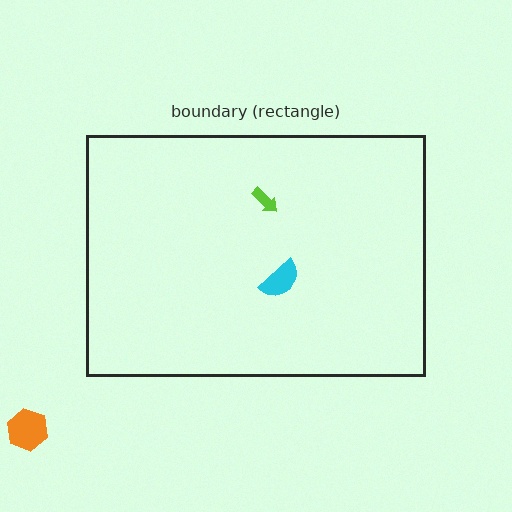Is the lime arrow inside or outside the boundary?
Inside.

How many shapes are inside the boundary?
2 inside, 1 outside.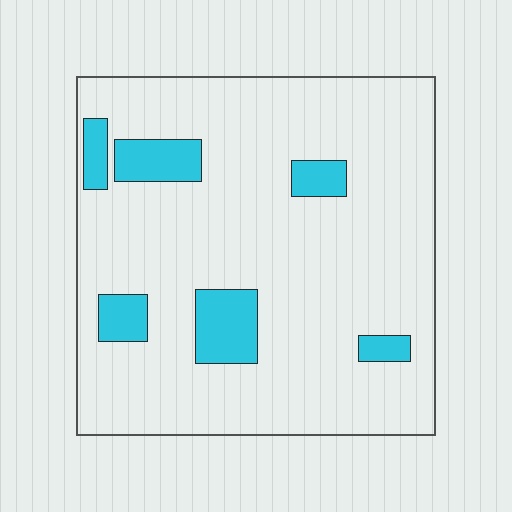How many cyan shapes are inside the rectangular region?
6.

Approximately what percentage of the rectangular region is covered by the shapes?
Approximately 15%.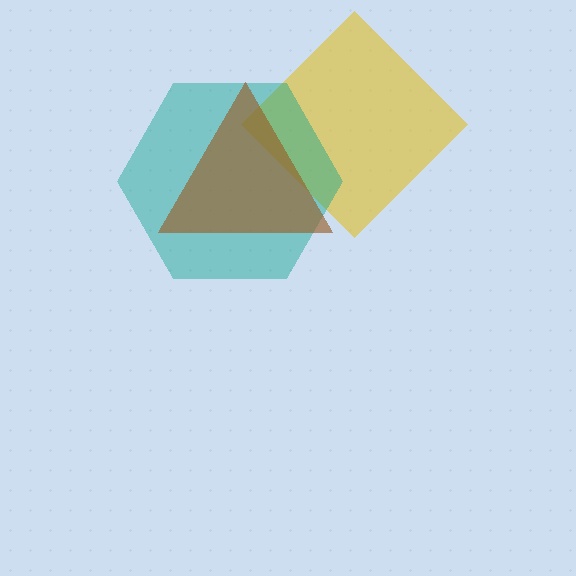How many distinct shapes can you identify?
There are 3 distinct shapes: a yellow diamond, a teal hexagon, a brown triangle.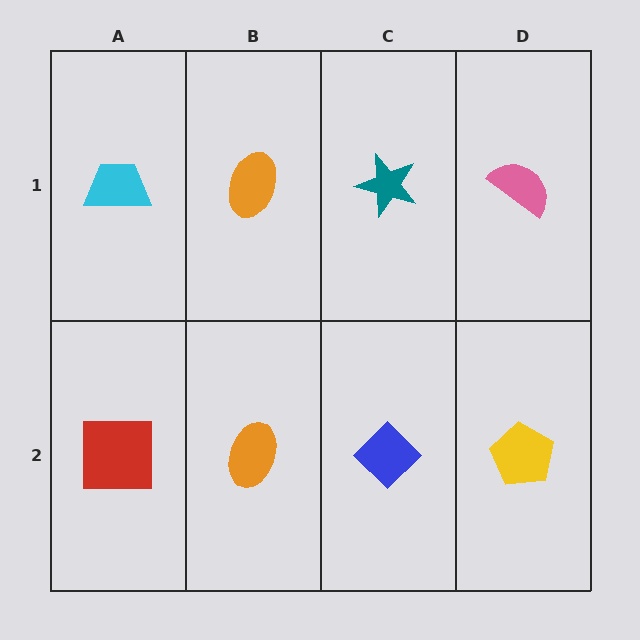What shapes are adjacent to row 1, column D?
A yellow pentagon (row 2, column D), a teal star (row 1, column C).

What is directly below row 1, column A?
A red square.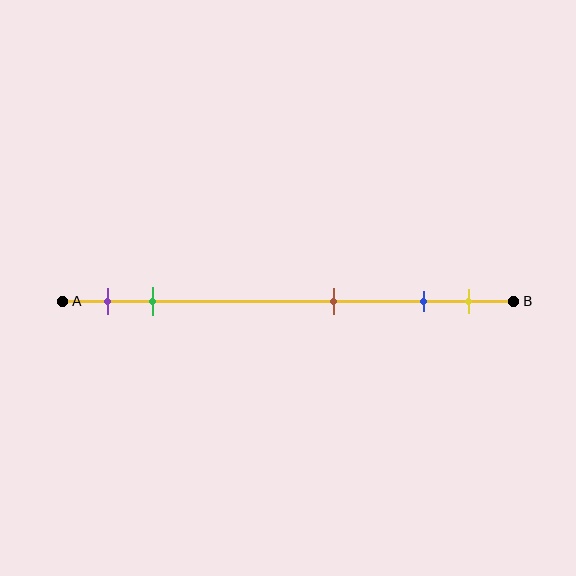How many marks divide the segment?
There are 5 marks dividing the segment.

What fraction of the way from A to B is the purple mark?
The purple mark is approximately 10% (0.1) of the way from A to B.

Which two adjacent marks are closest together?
The blue and yellow marks are the closest adjacent pair.